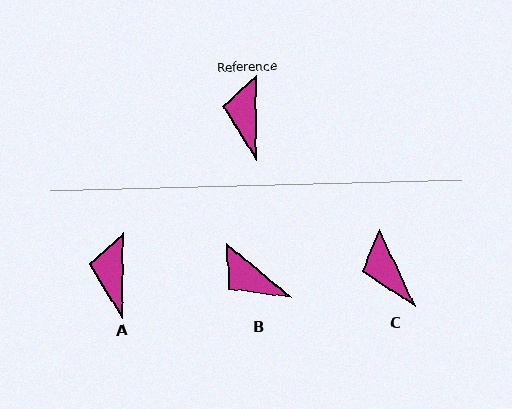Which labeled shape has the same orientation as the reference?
A.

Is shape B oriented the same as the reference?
No, it is off by about 50 degrees.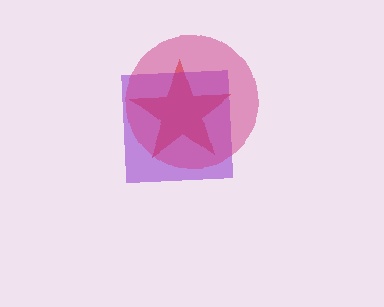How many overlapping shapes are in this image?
There are 3 overlapping shapes in the image.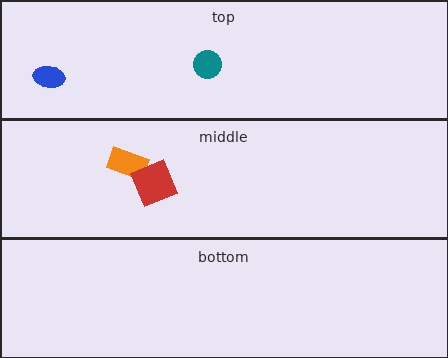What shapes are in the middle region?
The orange rectangle, the red square.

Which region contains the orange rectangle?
The middle region.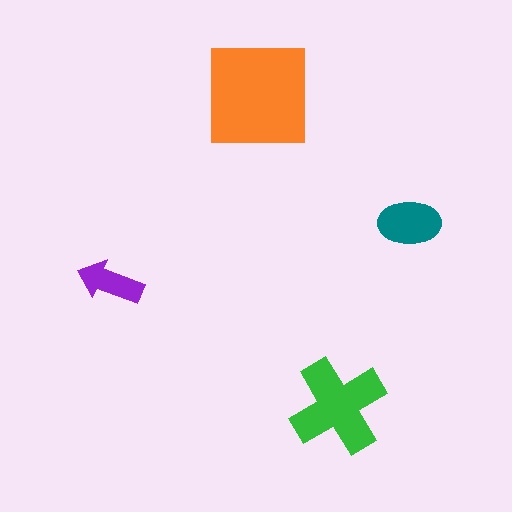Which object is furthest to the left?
The purple arrow is leftmost.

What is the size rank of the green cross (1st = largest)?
2nd.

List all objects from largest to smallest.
The orange square, the green cross, the teal ellipse, the purple arrow.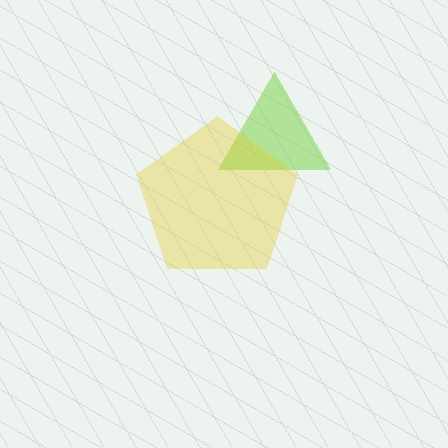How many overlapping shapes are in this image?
There are 2 overlapping shapes in the image.